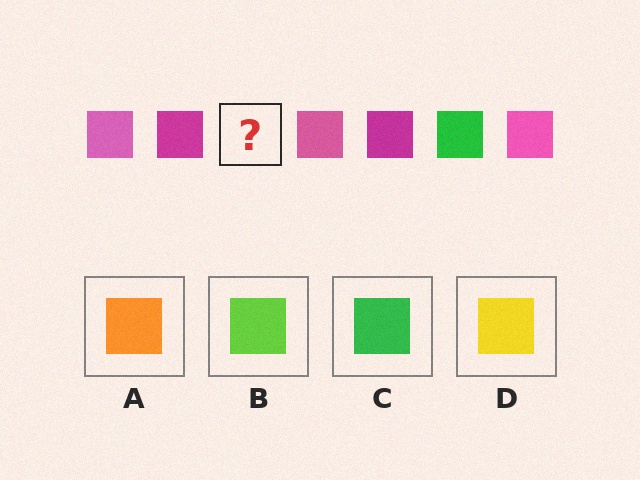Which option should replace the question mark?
Option C.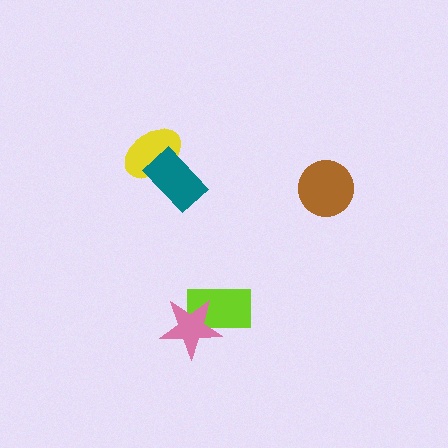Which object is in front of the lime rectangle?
The pink star is in front of the lime rectangle.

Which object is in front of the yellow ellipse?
The teal rectangle is in front of the yellow ellipse.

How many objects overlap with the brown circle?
0 objects overlap with the brown circle.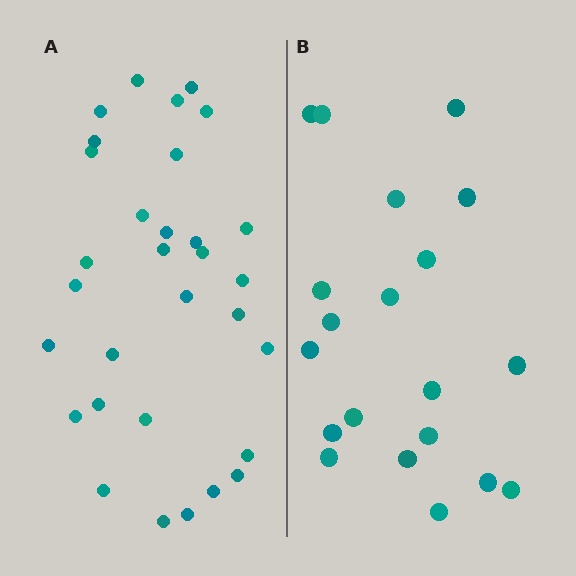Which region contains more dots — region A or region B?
Region A (the left region) has more dots.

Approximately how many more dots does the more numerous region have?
Region A has roughly 12 or so more dots than region B.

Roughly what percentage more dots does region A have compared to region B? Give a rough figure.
About 55% more.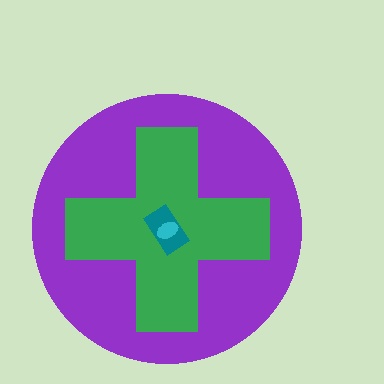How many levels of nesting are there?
4.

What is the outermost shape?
The purple circle.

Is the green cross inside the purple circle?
Yes.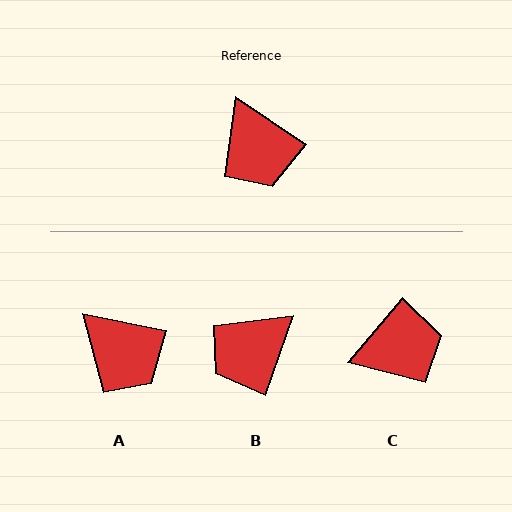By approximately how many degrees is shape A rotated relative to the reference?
Approximately 22 degrees counter-clockwise.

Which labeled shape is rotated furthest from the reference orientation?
C, about 83 degrees away.